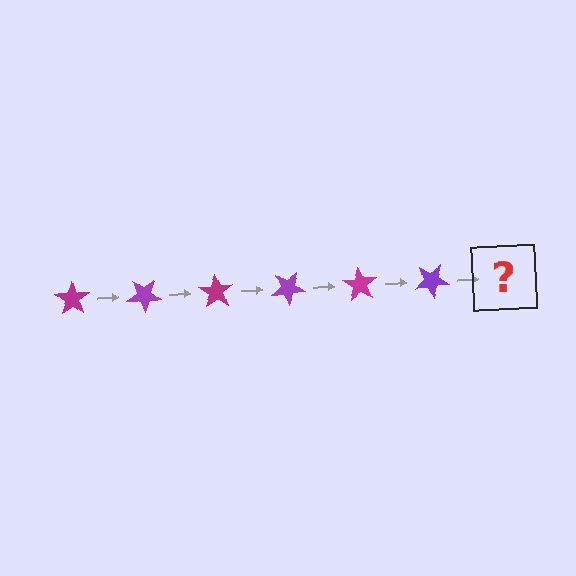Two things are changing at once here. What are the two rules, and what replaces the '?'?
The two rules are that it rotates 35 degrees each step and the color cycles through magenta and purple. The '?' should be a magenta star, rotated 210 degrees from the start.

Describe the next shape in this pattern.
It should be a magenta star, rotated 210 degrees from the start.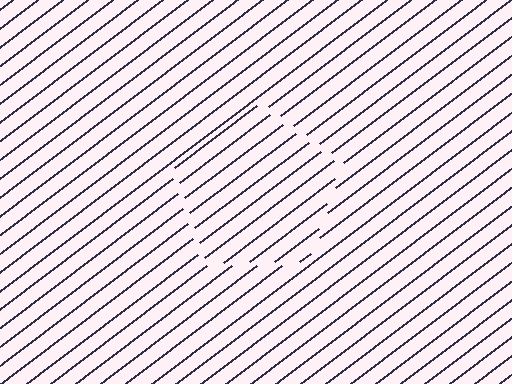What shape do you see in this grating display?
An illusory pentagon. The interior of the shape contains the same grating, shifted by half a period — the contour is defined by the phase discontinuity where line-ends from the inner and outer gratings abut.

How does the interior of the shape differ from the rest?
The interior of the shape contains the same grating, shifted by half a period — the contour is defined by the phase discontinuity where line-ends from the inner and outer gratings abut.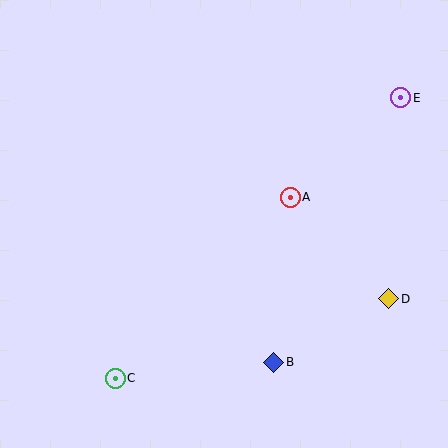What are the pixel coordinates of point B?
Point B is at (274, 362).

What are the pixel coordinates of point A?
Point A is at (290, 197).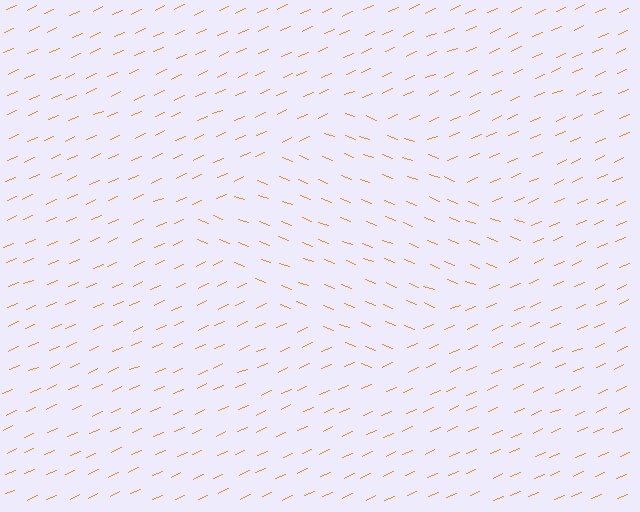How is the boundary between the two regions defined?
The boundary is defined purely by a change in line orientation (approximately 45 degrees difference). All lines are the same color and thickness.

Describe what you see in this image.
The image is filled with small orange line segments. A diamond region in the image has lines oriented differently from the surrounding lines, creating a visible texture boundary.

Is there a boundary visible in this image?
Yes, there is a texture boundary formed by a change in line orientation.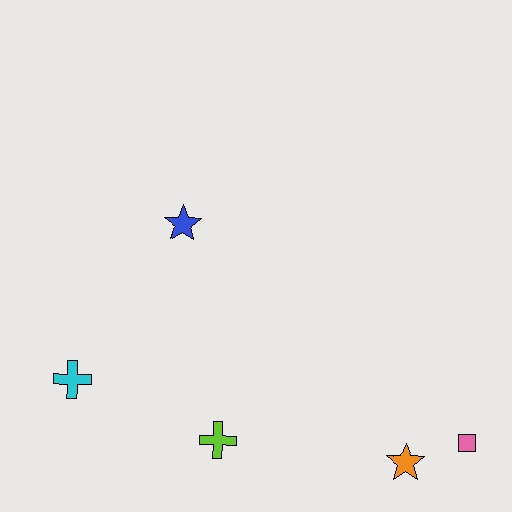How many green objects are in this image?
There are no green objects.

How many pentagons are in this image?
There are no pentagons.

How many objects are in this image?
There are 5 objects.